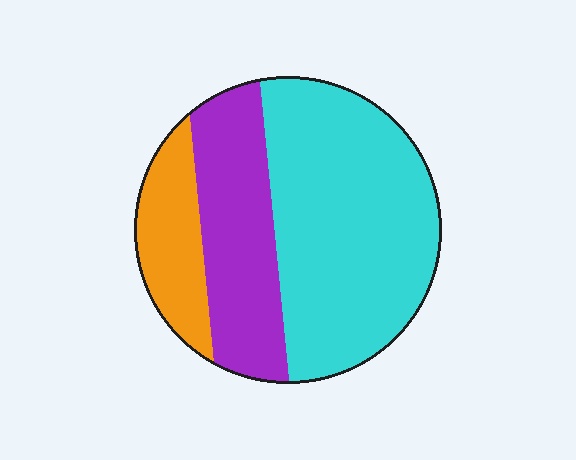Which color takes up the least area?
Orange, at roughly 15%.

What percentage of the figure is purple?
Purple takes up about one quarter (1/4) of the figure.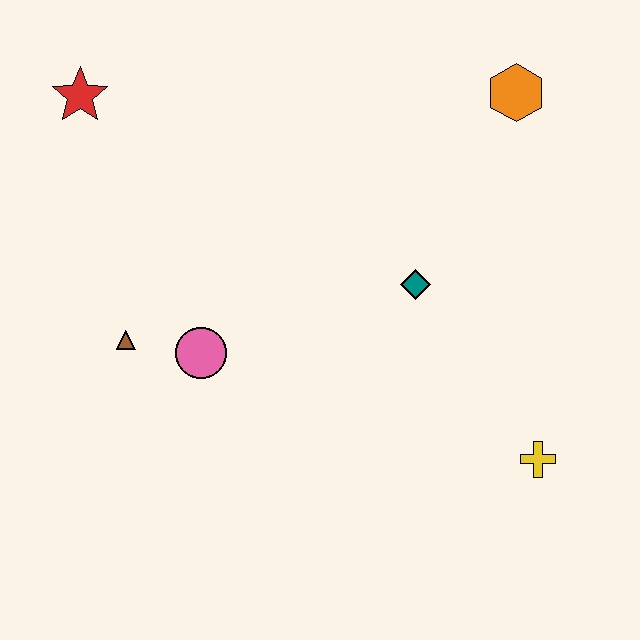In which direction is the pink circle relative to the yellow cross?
The pink circle is to the left of the yellow cross.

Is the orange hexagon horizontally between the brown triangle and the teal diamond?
No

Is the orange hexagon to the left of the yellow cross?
Yes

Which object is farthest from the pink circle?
The orange hexagon is farthest from the pink circle.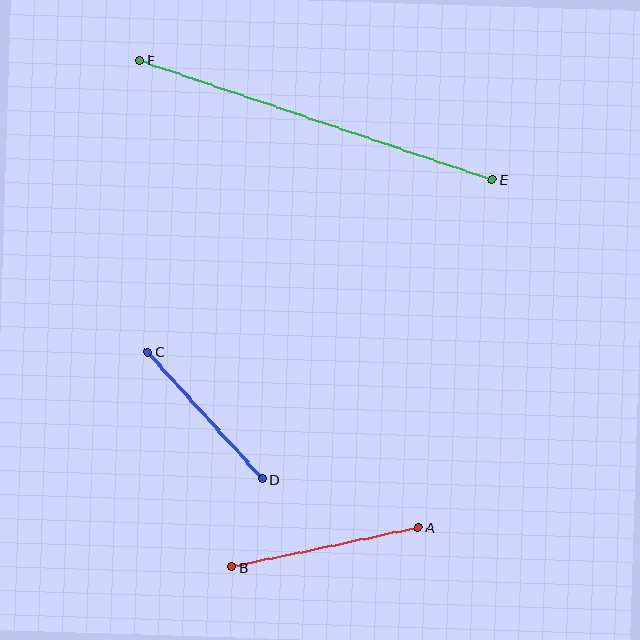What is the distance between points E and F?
The distance is approximately 372 pixels.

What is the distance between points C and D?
The distance is approximately 171 pixels.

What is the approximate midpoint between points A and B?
The midpoint is at approximately (325, 547) pixels.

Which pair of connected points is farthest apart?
Points E and F are farthest apart.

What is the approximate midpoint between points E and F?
The midpoint is at approximately (316, 120) pixels.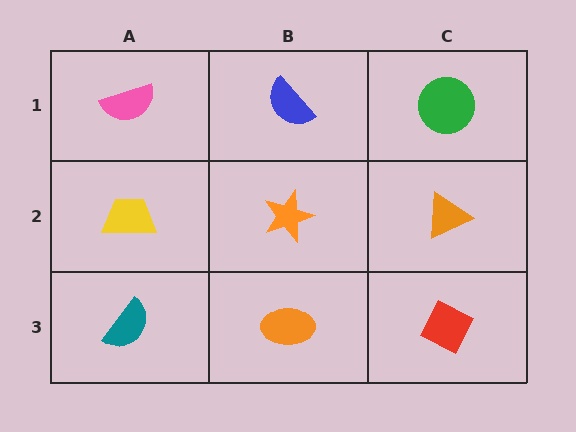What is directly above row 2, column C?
A green circle.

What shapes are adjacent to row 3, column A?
A yellow trapezoid (row 2, column A), an orange ellipse (row 3, column B).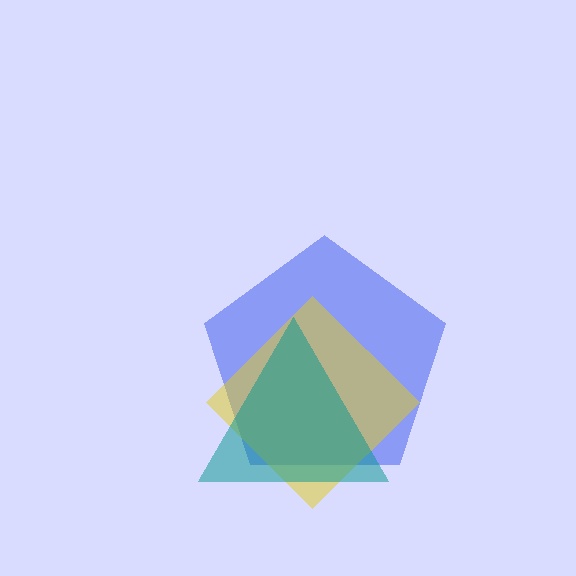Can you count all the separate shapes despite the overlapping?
Yes, there are 3 separate shapes.